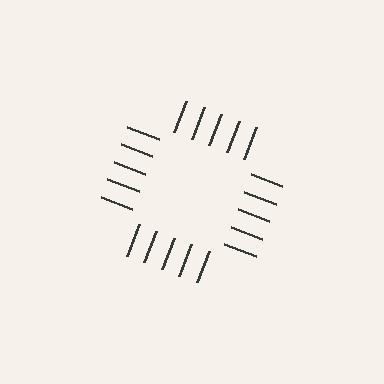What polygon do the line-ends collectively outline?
An illusory square — the line segments terminate on its edges but no continuous stroke is drawn.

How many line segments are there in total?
20 — 5 along each of the 4 edges.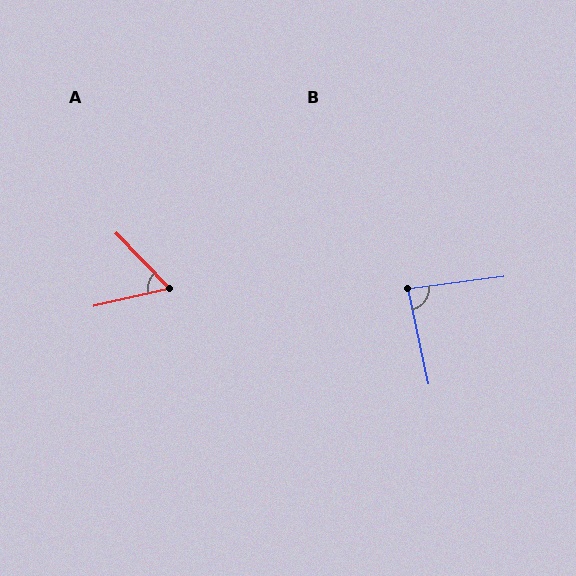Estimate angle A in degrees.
Approximately 59 degrees.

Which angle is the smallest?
A, at approximately 59 degrees.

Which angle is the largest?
B, at approximately 85 degrees.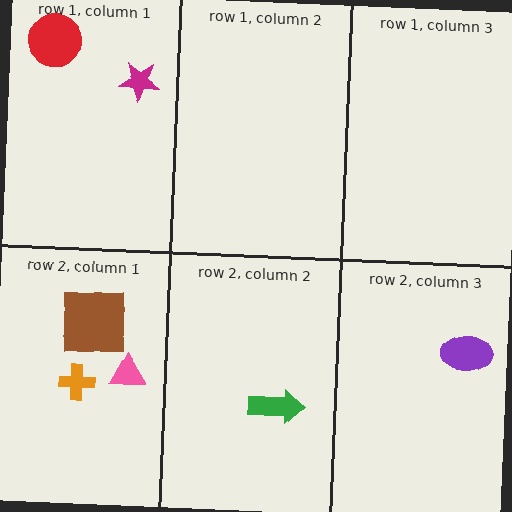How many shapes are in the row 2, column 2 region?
1.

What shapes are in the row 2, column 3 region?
The purple ellipse.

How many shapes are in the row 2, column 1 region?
3.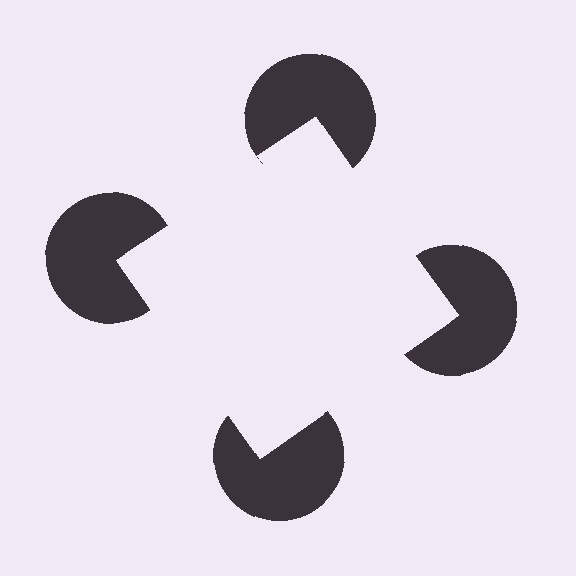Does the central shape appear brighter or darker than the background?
It typically appears slightly brighter than the background, even though no actual brightness change is drawn.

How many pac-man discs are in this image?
There are 4 — one at each vertex of the illusory square.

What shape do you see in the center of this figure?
An illusory square — its edges are inferred from the aligned wedge cuts in the pac-man discs, not physically drawn.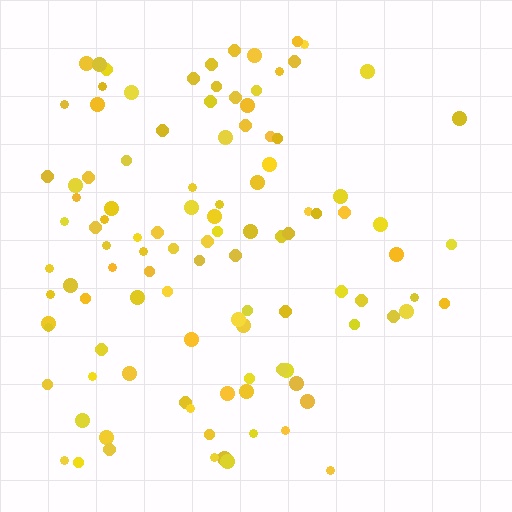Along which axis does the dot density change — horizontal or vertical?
Horizontal.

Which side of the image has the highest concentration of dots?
The left.